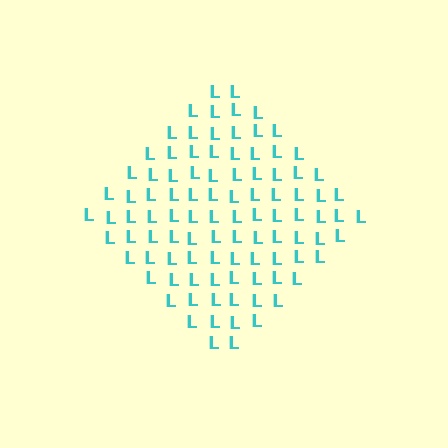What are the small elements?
The small elements are letter L's.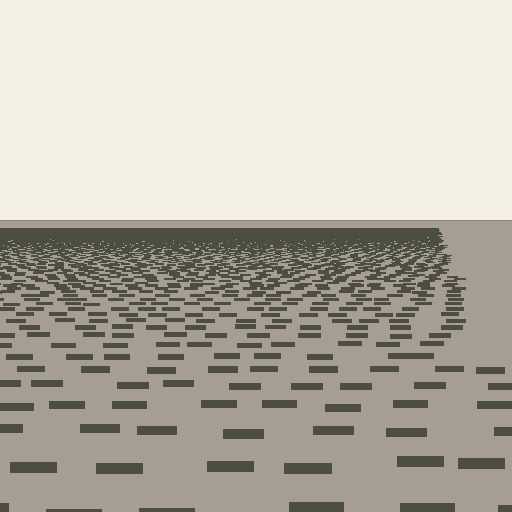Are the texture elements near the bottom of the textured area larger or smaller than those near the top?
Larger. Near the bottom, elements are closer to the viewer and appear at a bigger on-screen size.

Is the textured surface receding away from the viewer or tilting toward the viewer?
The surface is receding away from the viewer. Texture elements get smaller and denser toward the top.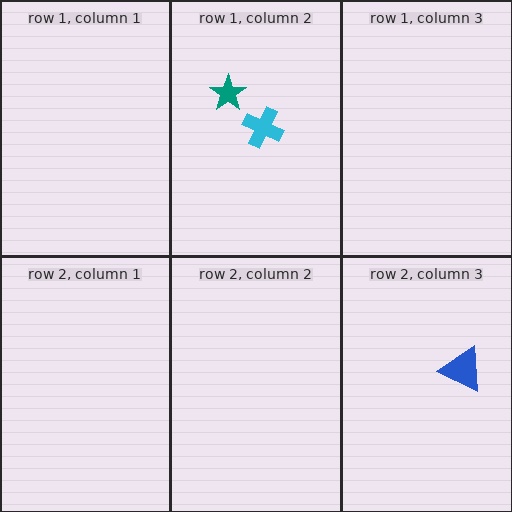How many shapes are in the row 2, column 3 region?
1.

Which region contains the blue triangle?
The row 2, column 3 region.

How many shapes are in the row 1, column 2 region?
2.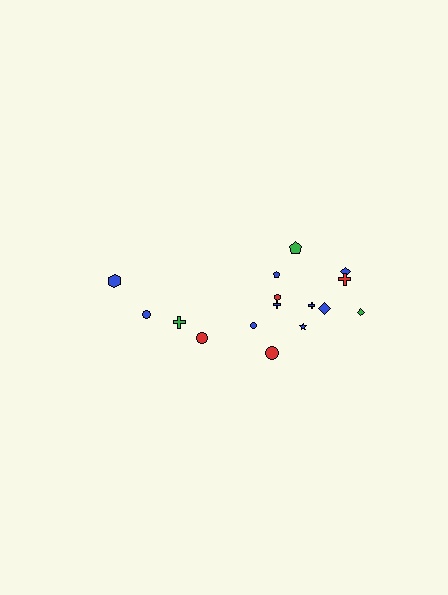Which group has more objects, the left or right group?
The right group.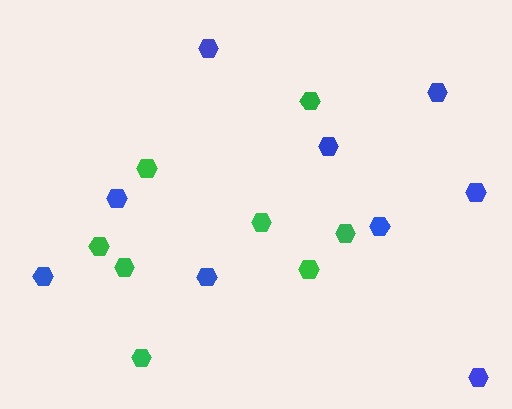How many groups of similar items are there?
There are 2 groups: one group of green hexagons (8) and one group of blue hexagons (9).